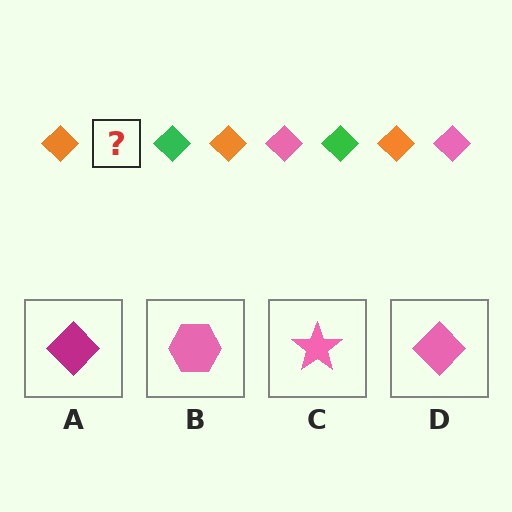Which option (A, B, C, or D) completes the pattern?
D.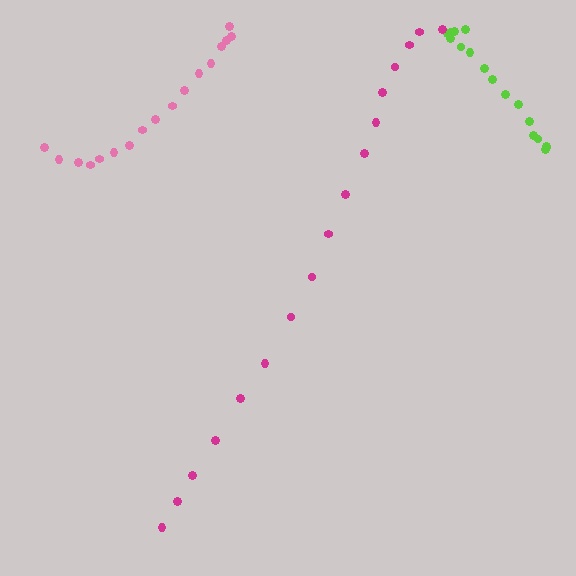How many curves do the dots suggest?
There are 3 distinct paths.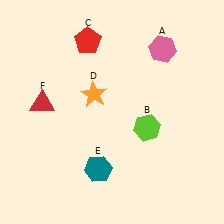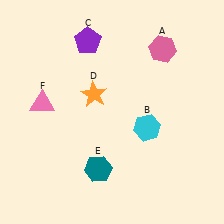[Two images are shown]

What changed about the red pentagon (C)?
In Image 1, C is red. In Image 2, it changed to purple.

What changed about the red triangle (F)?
In Image 1, F is red. In Image 2, it changed to pink.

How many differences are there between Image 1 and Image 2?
There are 3 differences between the two images.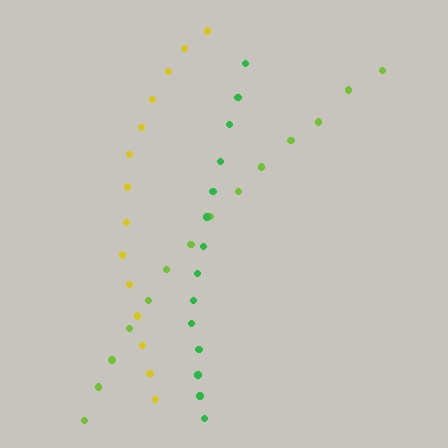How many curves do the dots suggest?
There are 3 distinct paths.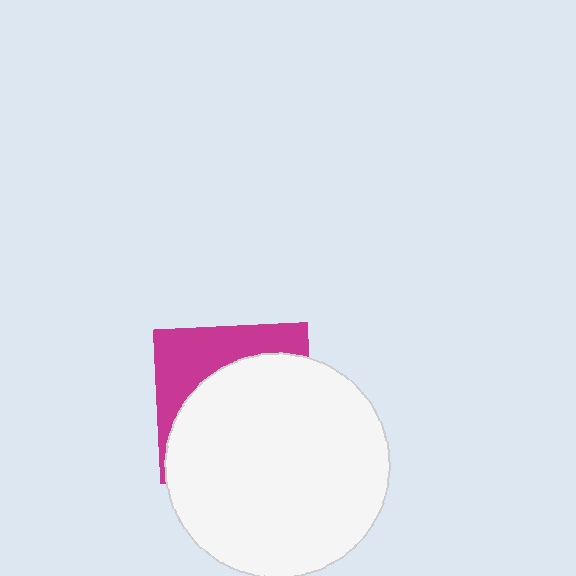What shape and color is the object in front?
The object in front is a white circle.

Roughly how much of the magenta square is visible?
A small part of it is visible (roughly 33%).